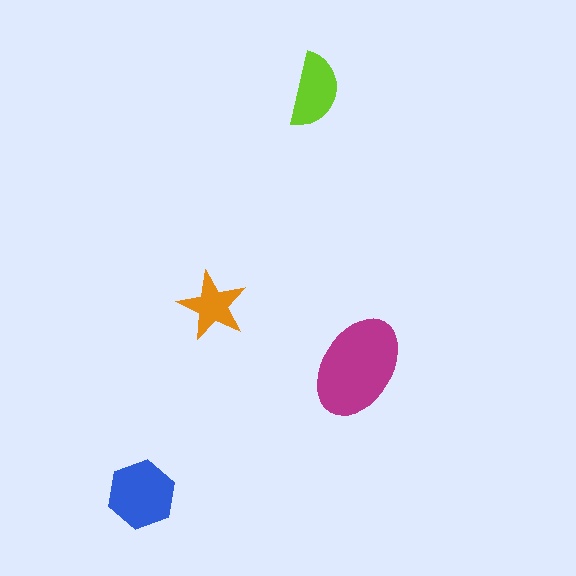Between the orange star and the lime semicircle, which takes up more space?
The lime semicircle.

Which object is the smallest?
The orange star.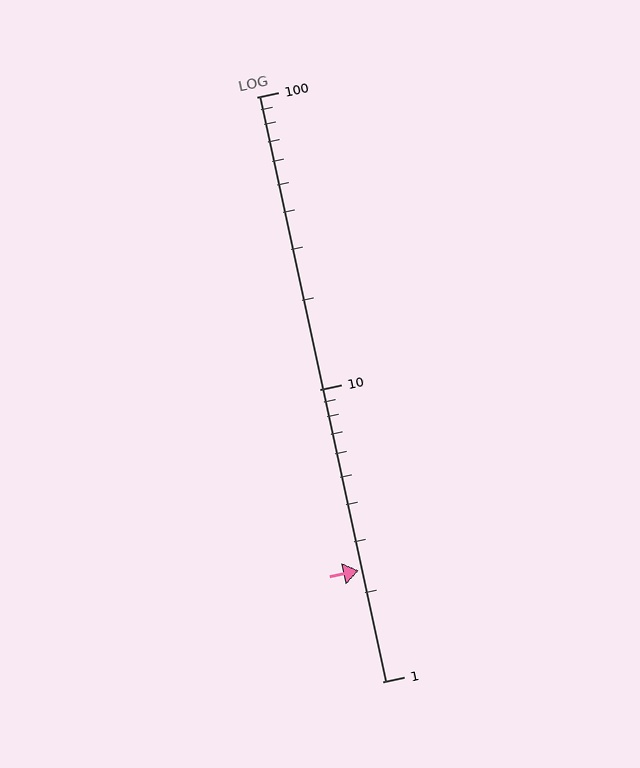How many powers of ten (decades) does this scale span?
The scale spans 2 decades, from 1 to 100.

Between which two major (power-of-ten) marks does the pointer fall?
The pointer is between 1 and 10.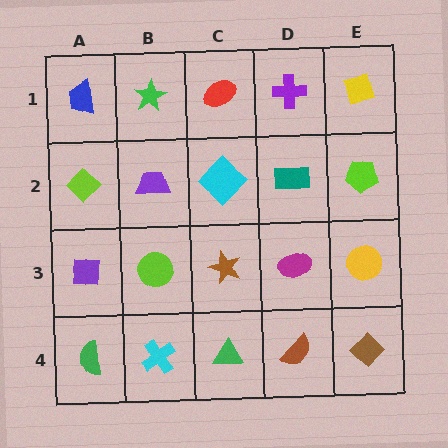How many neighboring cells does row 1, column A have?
2.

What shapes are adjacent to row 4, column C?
A brown star (row 3, column C), a cyan cross (row 4, column B), a brown semicircle (row 4, column D).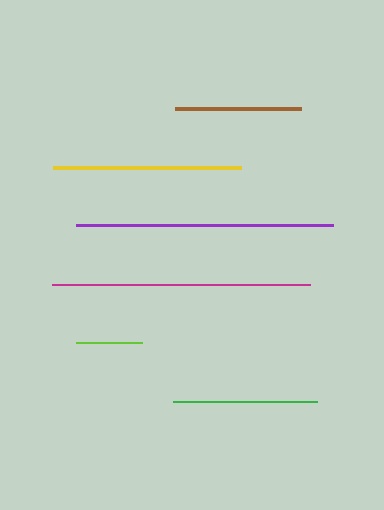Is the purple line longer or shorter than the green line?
The purple line is longer than the green line.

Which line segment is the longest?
The magenta line is the longest at approximately 259 pixels.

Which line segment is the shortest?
The lime line is the shortest at approximately 66 pixels.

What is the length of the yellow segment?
The yellow segment is approximately 188 pixels long.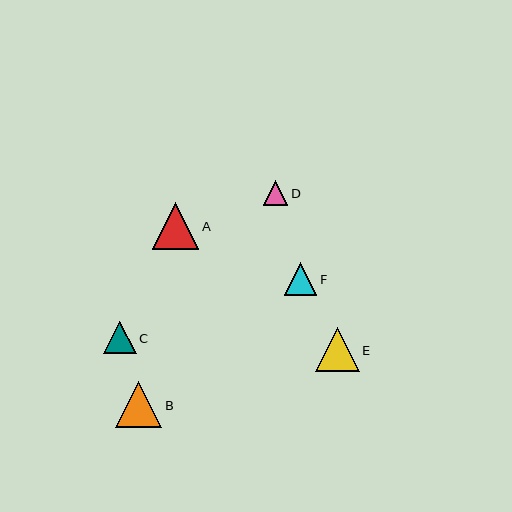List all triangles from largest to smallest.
From largest to smallest: A, B, E, C, F, D.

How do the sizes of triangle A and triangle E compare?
Triangle A and triangle E are approximately the same size.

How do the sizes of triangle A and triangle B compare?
Triangle A and triangle B are approximately the same size.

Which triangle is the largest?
Triangle A is the largest with a size of approximately 46 pixels.